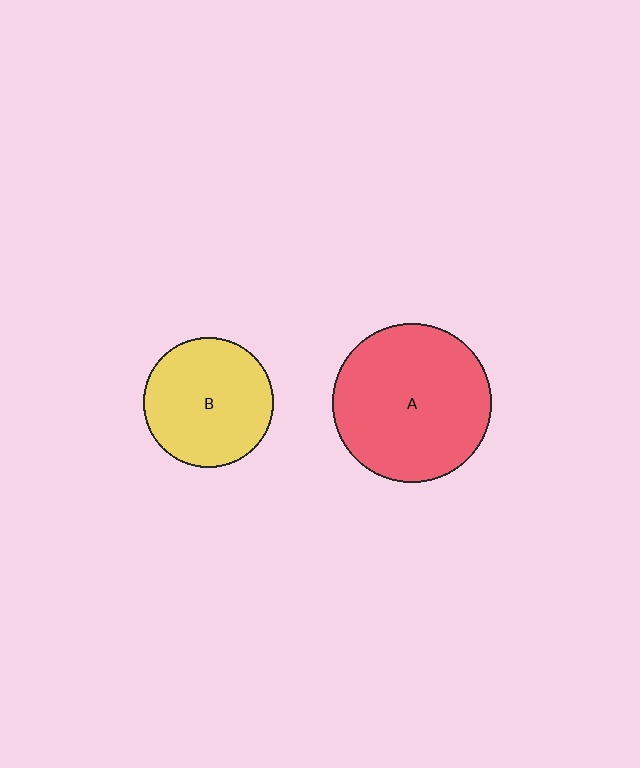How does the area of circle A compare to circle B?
Approximately 1.5 times.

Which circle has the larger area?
Circle A (red).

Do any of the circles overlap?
No, none of the circles overlap.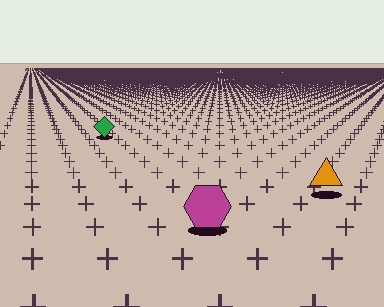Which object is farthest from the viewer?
The green diamond is farthest from the viewer. It appears smaller and the ground texture around it is denser.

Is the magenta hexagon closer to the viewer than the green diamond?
Yes. The magenta hexagon is closer — you can tell from the texture gradient: the ground texture is coarser near it.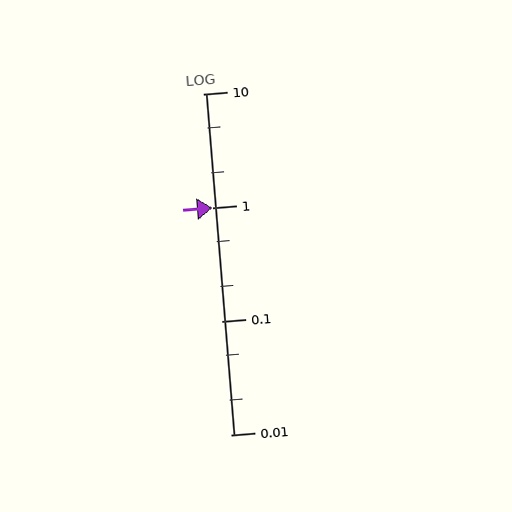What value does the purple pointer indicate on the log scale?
The pointer indicates approximately 1.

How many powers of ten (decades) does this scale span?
The scale spans 3 decades, from 0.01 to 10.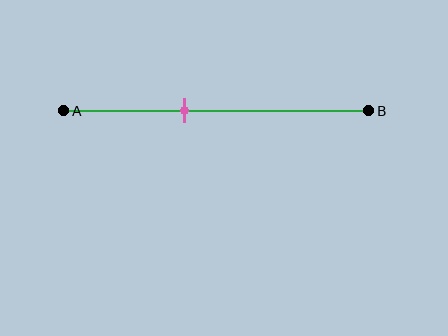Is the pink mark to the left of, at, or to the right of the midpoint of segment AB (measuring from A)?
The pink mark is to the left of the midpoint of segment AB.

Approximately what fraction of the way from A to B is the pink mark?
The pink mark is approximately 40% of the way from A to B.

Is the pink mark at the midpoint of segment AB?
No, the mark is at about 40% from A, not at the 50% midpoint.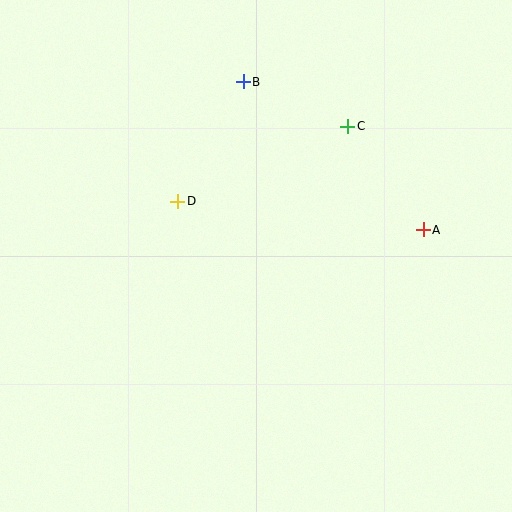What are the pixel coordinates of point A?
Point A is at (423, 230).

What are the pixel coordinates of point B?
Point B is at (243, 82).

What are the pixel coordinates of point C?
Point C is at (348, 126).